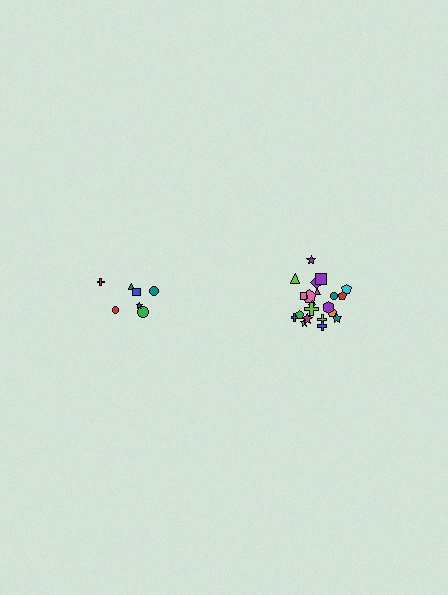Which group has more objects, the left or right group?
The right group.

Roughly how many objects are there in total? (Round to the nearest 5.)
Roughly 30 objects in total.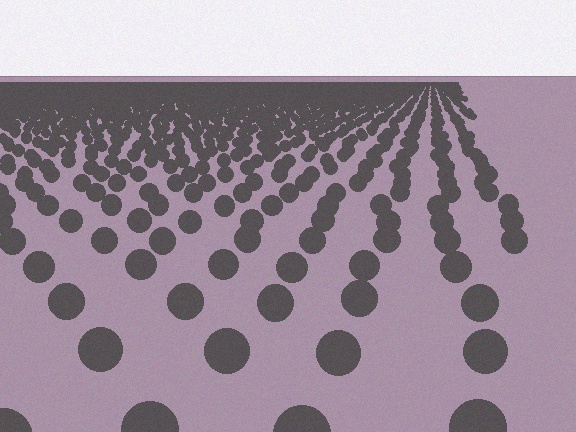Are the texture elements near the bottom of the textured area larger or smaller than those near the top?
Larger. Near the bottom, elements are closer to the viewer and appear at a bigger on-screen size.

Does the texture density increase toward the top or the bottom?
Density increases toward the top.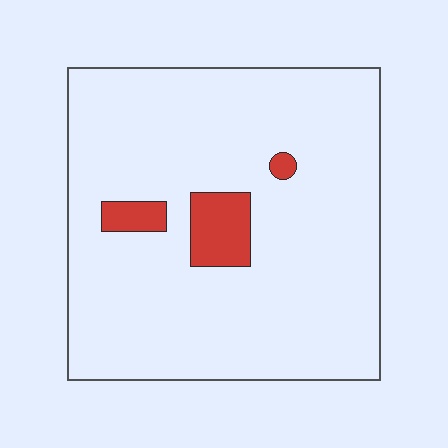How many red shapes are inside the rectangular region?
3.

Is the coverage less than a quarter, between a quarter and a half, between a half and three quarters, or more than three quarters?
Less than a quarter.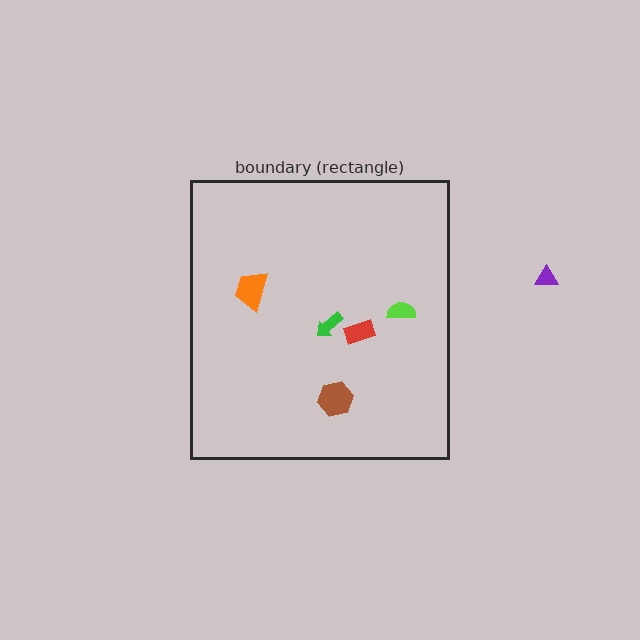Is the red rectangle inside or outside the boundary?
Inside.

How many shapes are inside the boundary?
5 inside, 1 outside.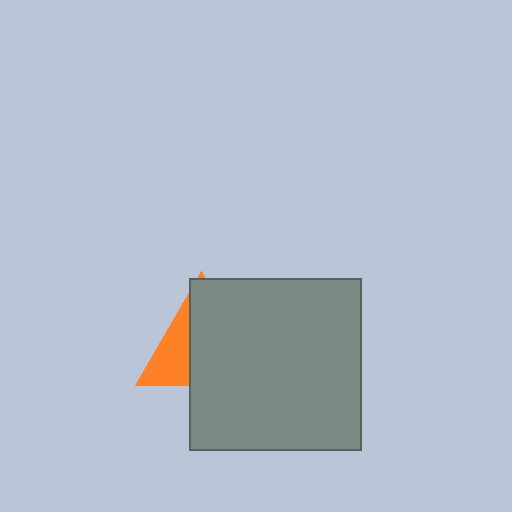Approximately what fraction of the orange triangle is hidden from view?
Roughly 66% of the orange triangle is hidden behind the gray square.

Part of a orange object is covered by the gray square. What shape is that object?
It is a triangle.